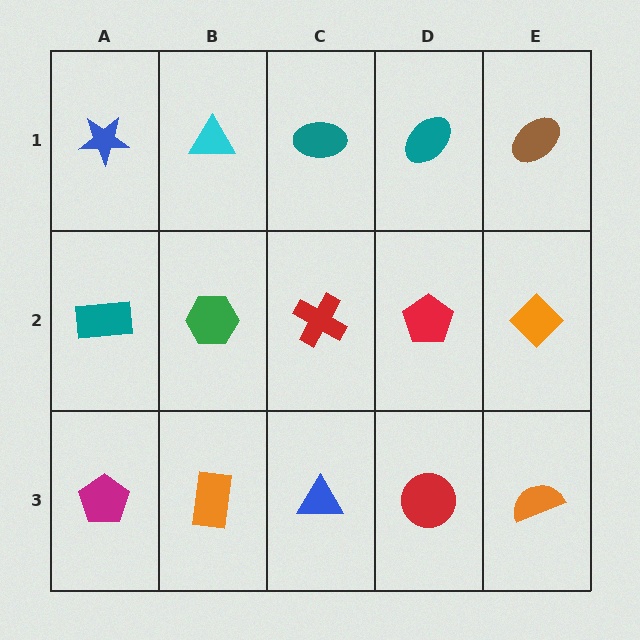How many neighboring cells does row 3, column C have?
3.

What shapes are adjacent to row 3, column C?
A red cross (row 2, column C), an orange rectangle (row 3, column B), a red circle (row 3, column D).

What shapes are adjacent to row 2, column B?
A cyan triangle (row 1, column B), an orange rectangle (row 3, column B), a teal rectangle (row 2, column A), a red cross (row 2, column C).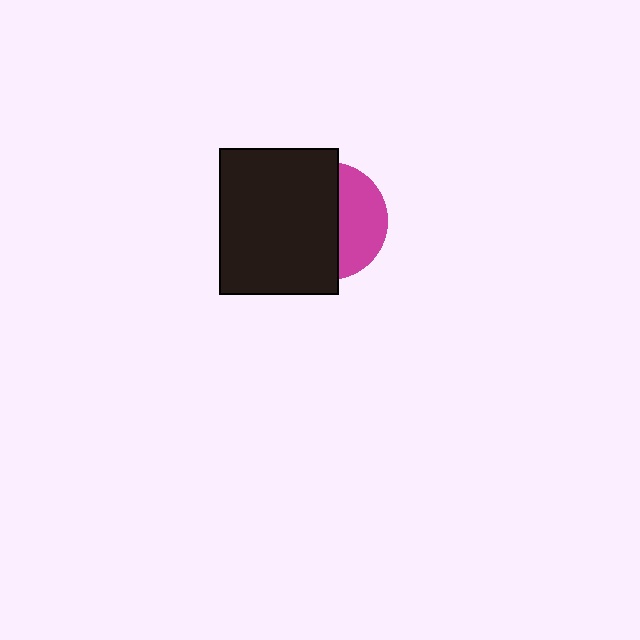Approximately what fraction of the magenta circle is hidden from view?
Roughly 61% of the magenta circle is hidden behind the black rectangle.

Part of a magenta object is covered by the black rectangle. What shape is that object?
It is a circle.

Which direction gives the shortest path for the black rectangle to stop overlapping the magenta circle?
Moving left gives the shortest separation.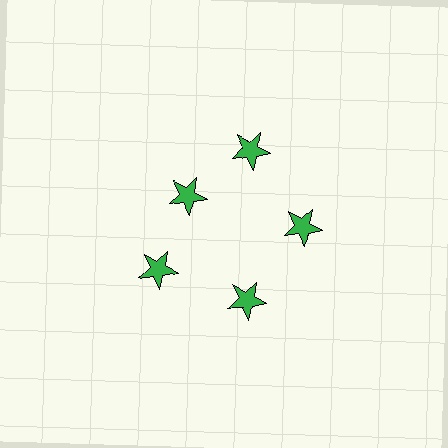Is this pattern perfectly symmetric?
No. The 5 green stars are arranged in a ring, but one element near the 10 o'clock position is pulled inward toward the center, breaking the 5-fold rotational symmetry.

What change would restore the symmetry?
The symmetry would be restored by moving it outward, back onto the ring so that all 5 stars sit at equal angles and equal distance from the center.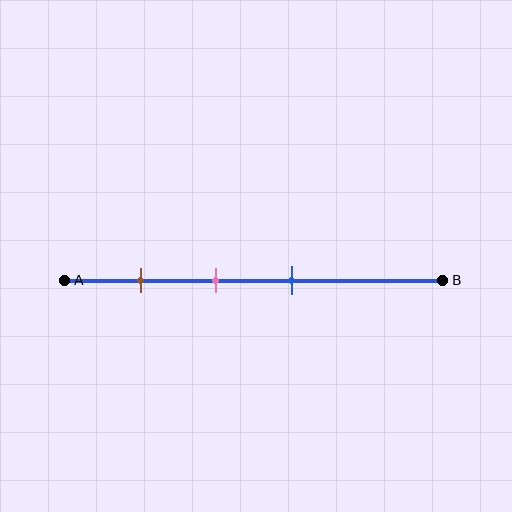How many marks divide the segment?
There are 3 marks dividing the segment.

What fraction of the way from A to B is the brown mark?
The brown mark is approximately 20% (0.2) of the way from A to B.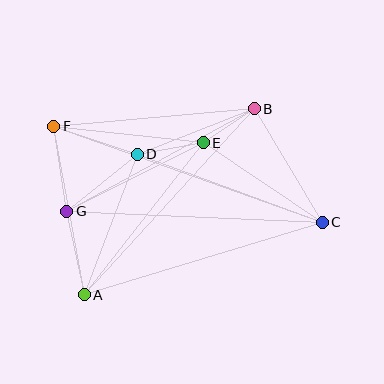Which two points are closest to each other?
Points B and E are closest to each other.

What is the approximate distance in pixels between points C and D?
The distance between C and D is approximately 197 pixels.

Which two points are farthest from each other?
Points C and F are farthest from each other.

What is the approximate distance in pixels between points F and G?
The distance between F and G is approximately 86 pixels.